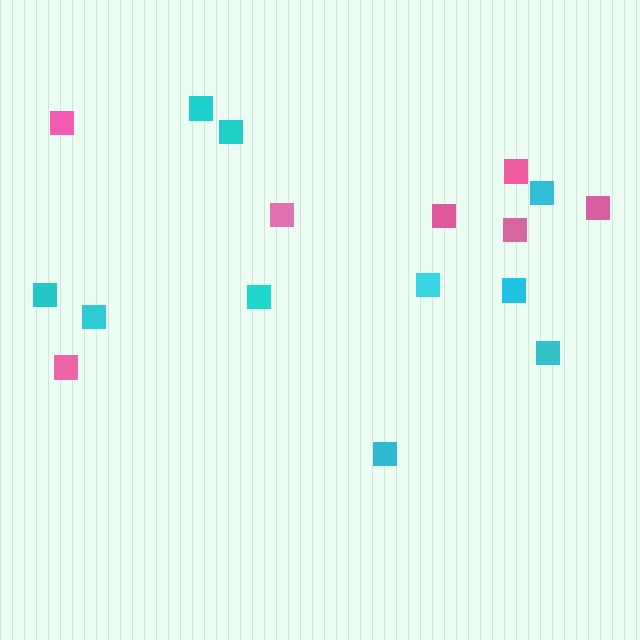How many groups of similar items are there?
There are 2 groups: one group of pink squares (7) and one group of cyan squares (10).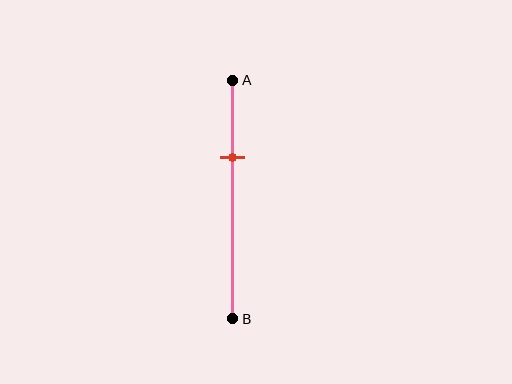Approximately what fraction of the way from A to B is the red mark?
The red mark is approximately 35% of the way from A to B.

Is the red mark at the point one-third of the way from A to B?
Yes, the mark is approximately at the one-third point.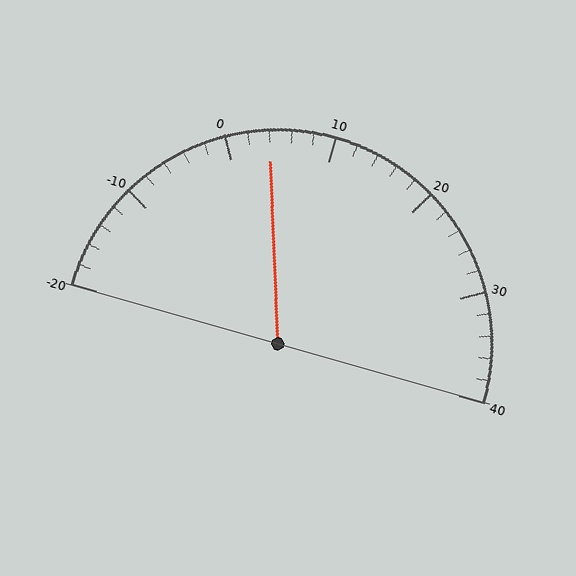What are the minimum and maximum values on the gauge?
The gauge ranges from -20 to 40.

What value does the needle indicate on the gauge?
The needle indicates approximately 4.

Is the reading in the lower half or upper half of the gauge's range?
The reading is in the lower half of the range (-20 to 40).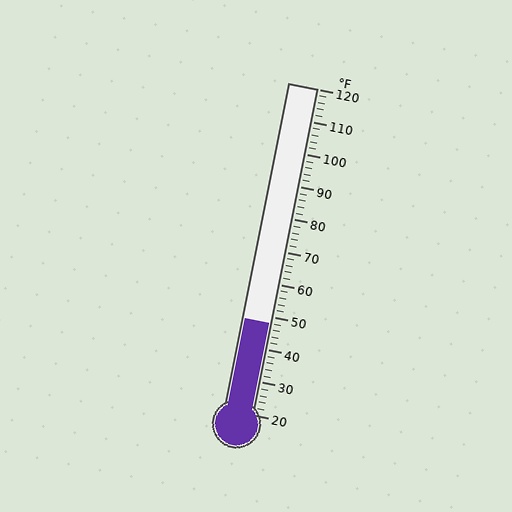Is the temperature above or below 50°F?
The temperature is below 50°F.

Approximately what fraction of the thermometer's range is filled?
The thermometer is filled to approximately 30% of its range.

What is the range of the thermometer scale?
The thermometer scale ranges from 20°F to 120°F.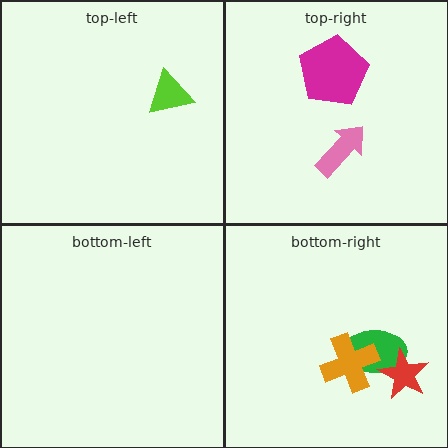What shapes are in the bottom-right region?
The green ellipse, the orange cross, the red star.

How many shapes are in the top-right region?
2.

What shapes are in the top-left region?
The lime triangle.